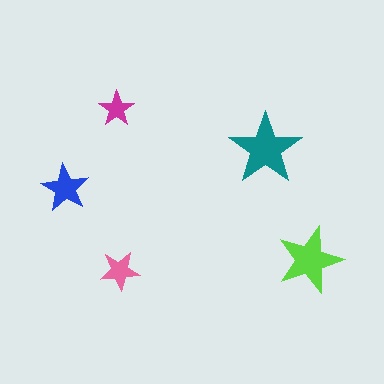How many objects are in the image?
There are 5 objects in the image.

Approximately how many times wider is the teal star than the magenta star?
About 2 times wider.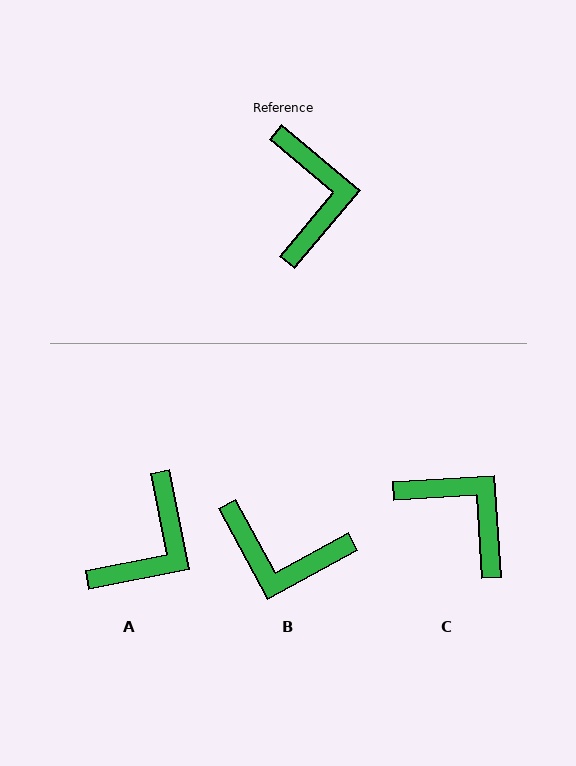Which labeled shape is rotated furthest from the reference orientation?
B, about 112 degrees away.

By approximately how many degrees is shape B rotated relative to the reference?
Approximately 112 degrees clockwise.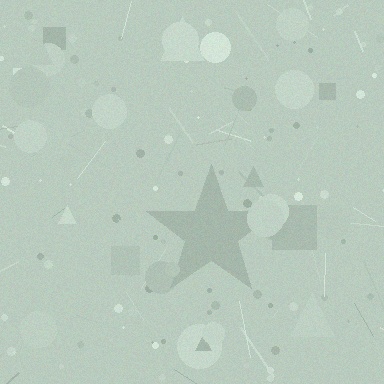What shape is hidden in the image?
A star is hidden in the image.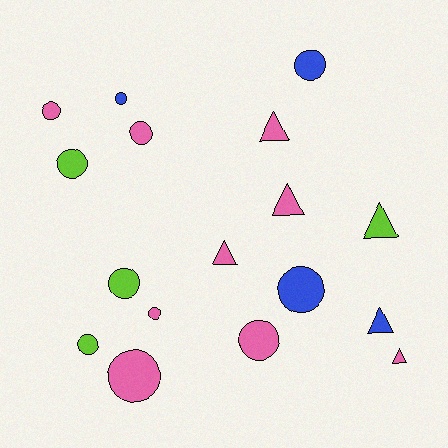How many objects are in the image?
There are 17 objects.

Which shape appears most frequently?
Circle, with 11 objects.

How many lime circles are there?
There are 3 lime circles.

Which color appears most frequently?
Pink, with 9 objects.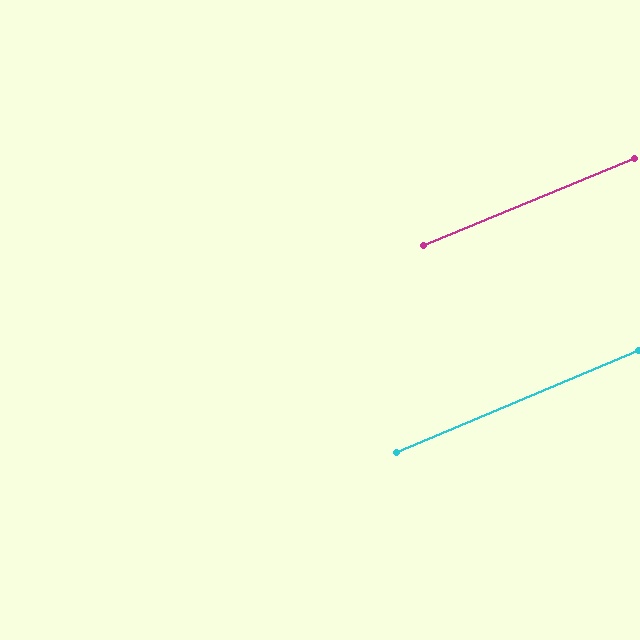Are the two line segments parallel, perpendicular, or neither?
Parallel — their directions differ by only 0.8°.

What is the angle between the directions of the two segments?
Approximately 1 degree.